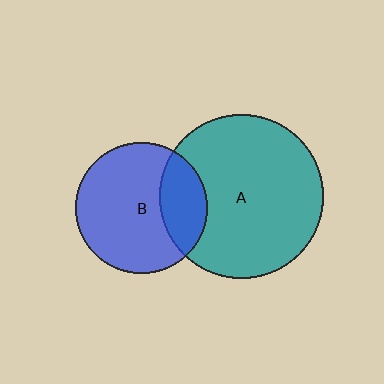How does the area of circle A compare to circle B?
Approximately 1.6 times.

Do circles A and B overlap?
Yes.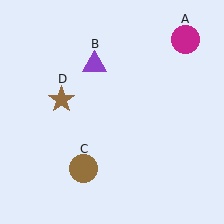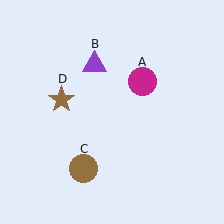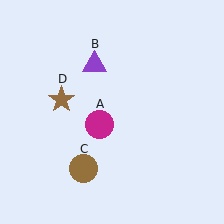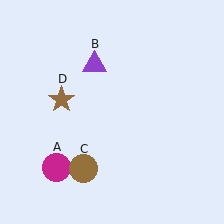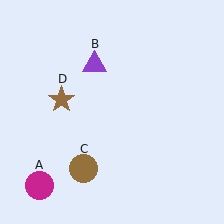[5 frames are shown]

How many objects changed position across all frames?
1 object changed position: magenta circle (object A).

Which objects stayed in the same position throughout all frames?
Purple triangle (object B) and brown circle (object C) and brown star (object D) remained stationary.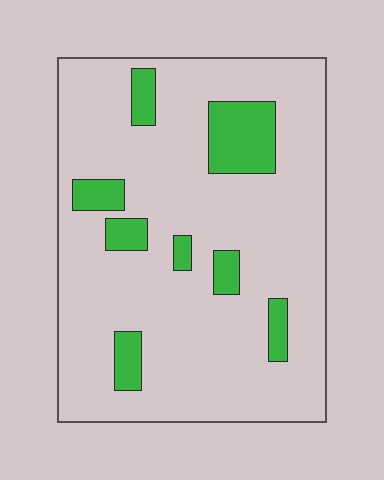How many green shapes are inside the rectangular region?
8.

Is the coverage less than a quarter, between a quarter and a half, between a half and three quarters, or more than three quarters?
Less than a quarter.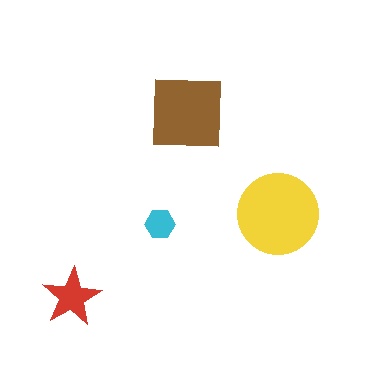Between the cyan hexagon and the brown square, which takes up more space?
The brown square.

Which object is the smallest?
The cyan hexagon.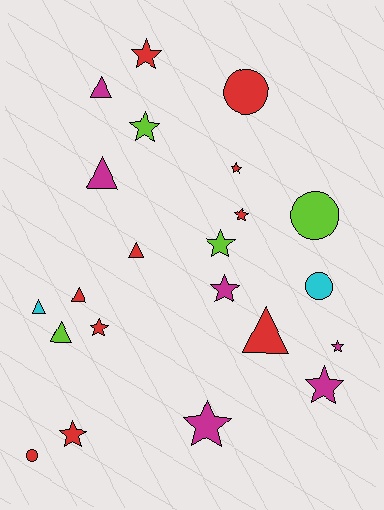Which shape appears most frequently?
Star, with 11 objects.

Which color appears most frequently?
Red, with 10 objects.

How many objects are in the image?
There are 22 objects.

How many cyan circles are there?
There is 1 cyan circle.